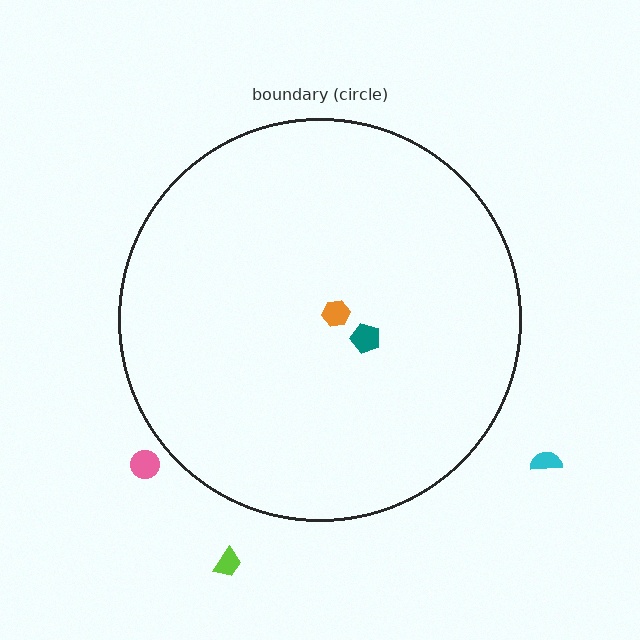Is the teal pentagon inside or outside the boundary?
Inside.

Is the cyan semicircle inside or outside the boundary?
Outside.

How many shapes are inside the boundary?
2 inside, 3 outside.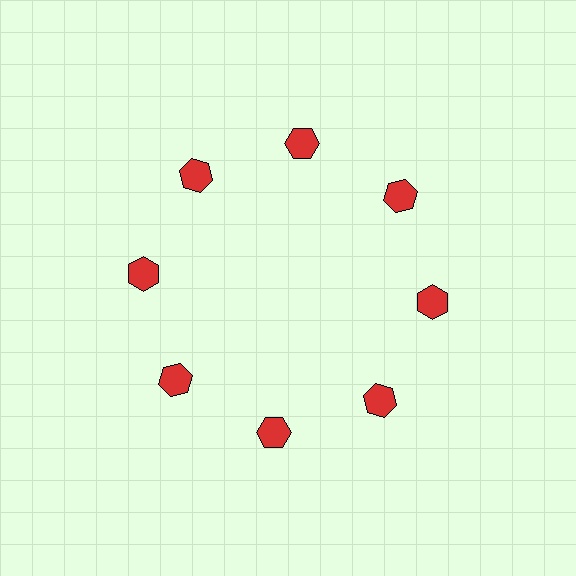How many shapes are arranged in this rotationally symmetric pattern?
There are 8 shapes, arranged in 8 groups of 1.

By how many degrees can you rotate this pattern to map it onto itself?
The pattern maps onto itself every 45 degrees of rotation.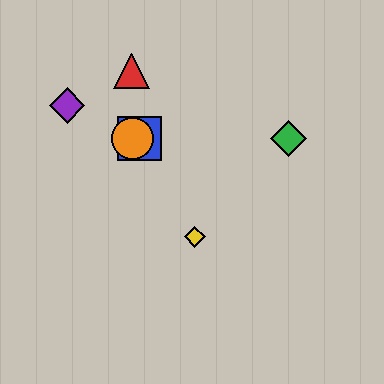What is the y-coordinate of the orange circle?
The orange circle is at y≈138.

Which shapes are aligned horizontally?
The blue square, the green diamond, the orange circle are aligned horizontally.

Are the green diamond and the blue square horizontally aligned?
Yes, both are at y≈138.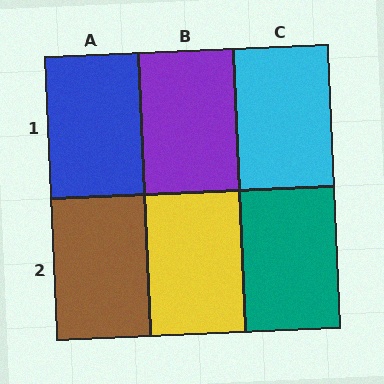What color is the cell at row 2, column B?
Yellow.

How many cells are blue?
1 cell is blue.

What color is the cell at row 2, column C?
Teal.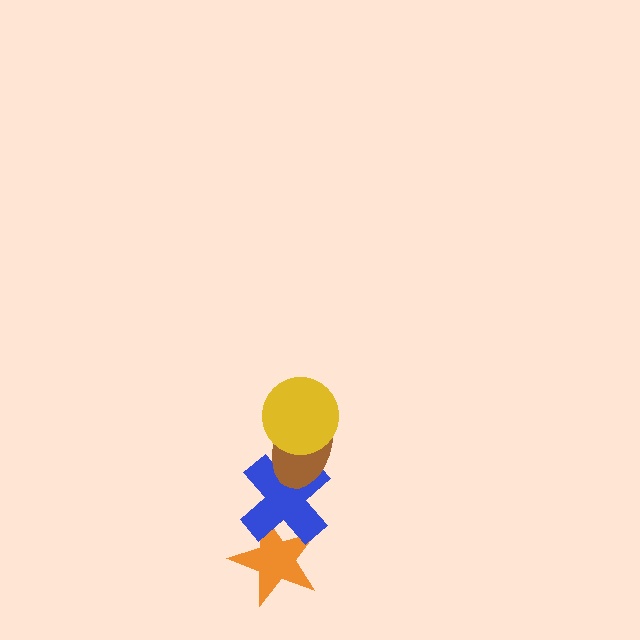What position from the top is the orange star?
The orange star is 4th from the top.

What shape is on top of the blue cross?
The brown ellipse is on top of the blue cross.